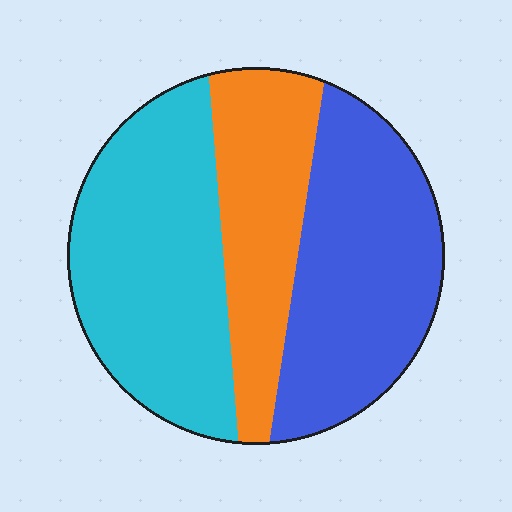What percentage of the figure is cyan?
Cyan takes up about two fifths (2/5) of the figure.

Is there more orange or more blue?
Blue.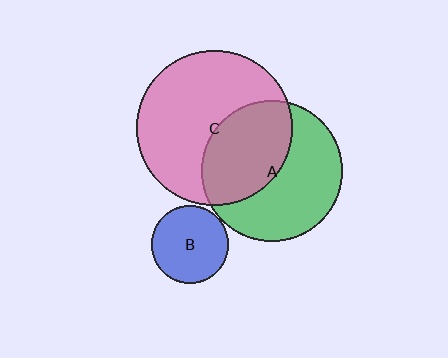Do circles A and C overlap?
Yes.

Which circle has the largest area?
Circle C (pink).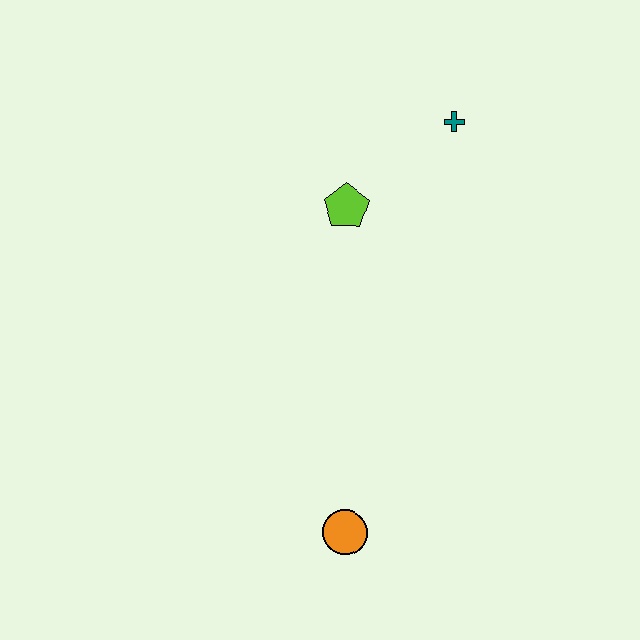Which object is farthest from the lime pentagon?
The orange circle is farthest from the lime pentagon.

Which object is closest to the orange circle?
The lime pentagon is closest to the orange circle.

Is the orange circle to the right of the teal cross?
No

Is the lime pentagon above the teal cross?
No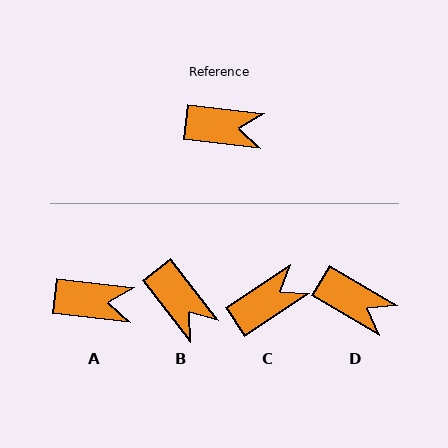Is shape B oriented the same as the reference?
No, it is off by about 46 degrees.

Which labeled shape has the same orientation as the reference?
A.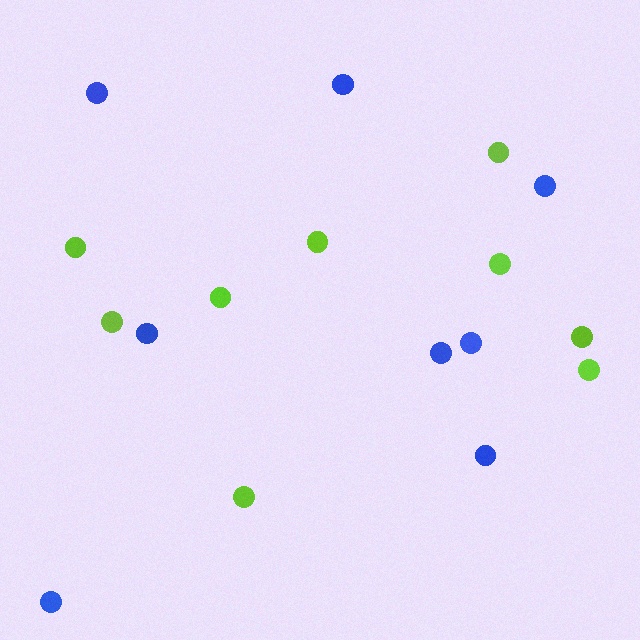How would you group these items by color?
There are 2 groups: one group of lime circles (9) and one group of blue circles (8).